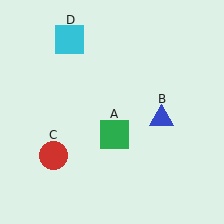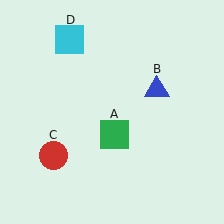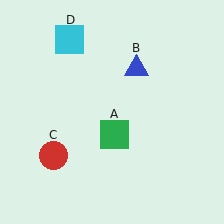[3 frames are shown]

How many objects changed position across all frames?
1 object changed position: blue triangle (object B).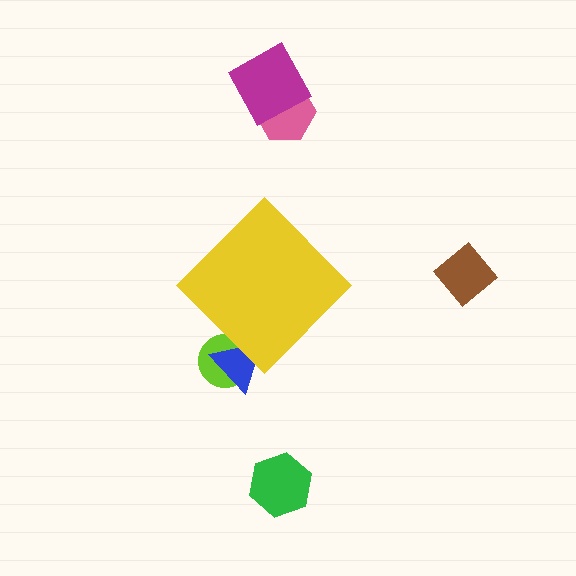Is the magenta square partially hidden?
No, the magenta square is fully visible.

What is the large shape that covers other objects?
A yellow diamond.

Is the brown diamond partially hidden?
No, the brown diamond is fully visible.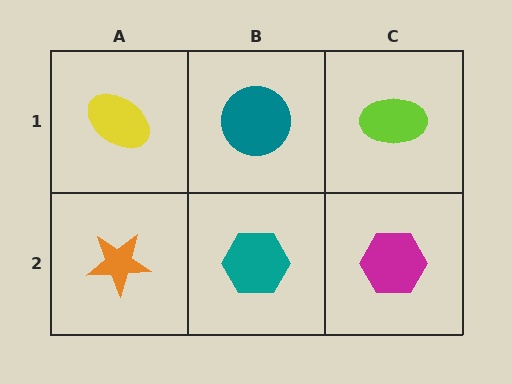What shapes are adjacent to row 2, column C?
A lime ellipse (row 1, column C), a teal hexagon (row 2, column B).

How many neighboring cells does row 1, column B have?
3.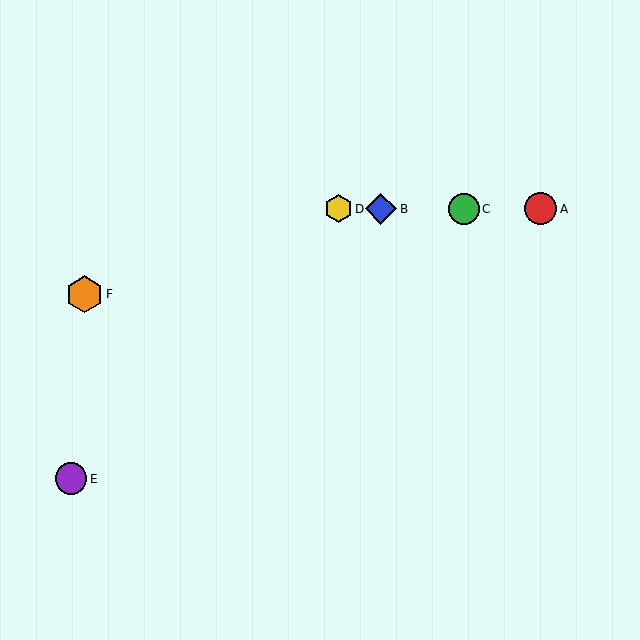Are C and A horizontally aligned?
Yes, both are at y≈209.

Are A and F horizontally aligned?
No, A is at y≈209 and F is at y≈294.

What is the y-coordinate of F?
Object F is at y≈294.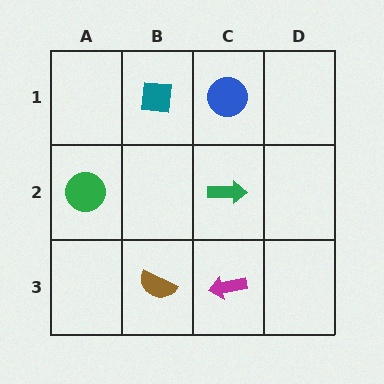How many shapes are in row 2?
2 shapes.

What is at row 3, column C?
A magenta arrow.